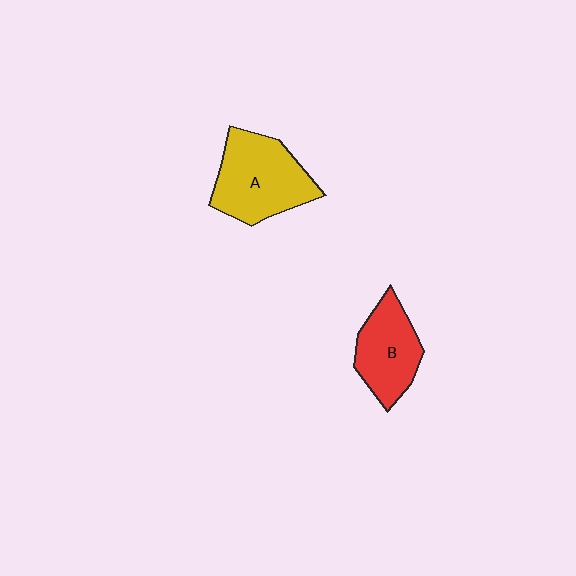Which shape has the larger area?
Shape A (yellow).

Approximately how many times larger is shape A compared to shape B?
Approximately 1.3 times.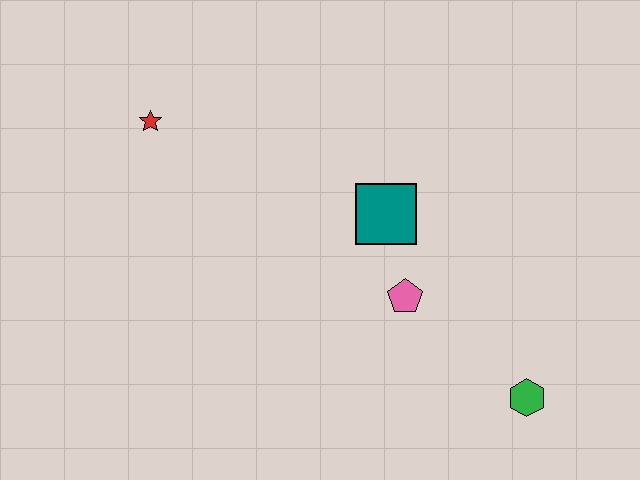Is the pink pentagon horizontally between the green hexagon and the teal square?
Yes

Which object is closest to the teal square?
The pink pentagon is closest to the teal square.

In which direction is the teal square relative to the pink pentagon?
The teal square is above the pink pentagon.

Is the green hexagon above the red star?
No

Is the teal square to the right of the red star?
Yes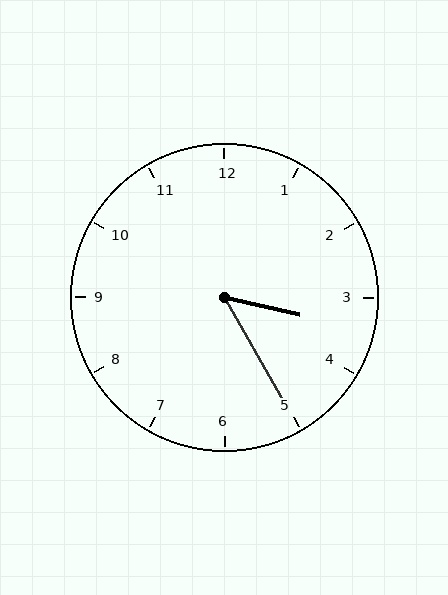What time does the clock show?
3:25.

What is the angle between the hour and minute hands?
Approximately 48 degrees.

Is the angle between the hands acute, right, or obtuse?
It is acute.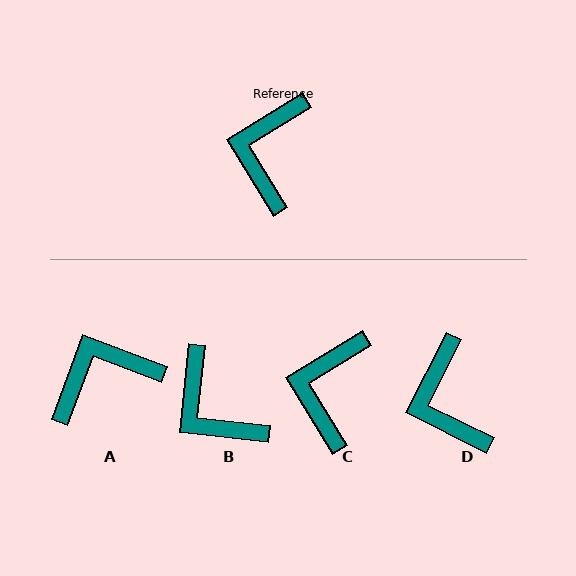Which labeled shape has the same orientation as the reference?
C.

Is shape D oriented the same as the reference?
No, it is off by about 32 degrees.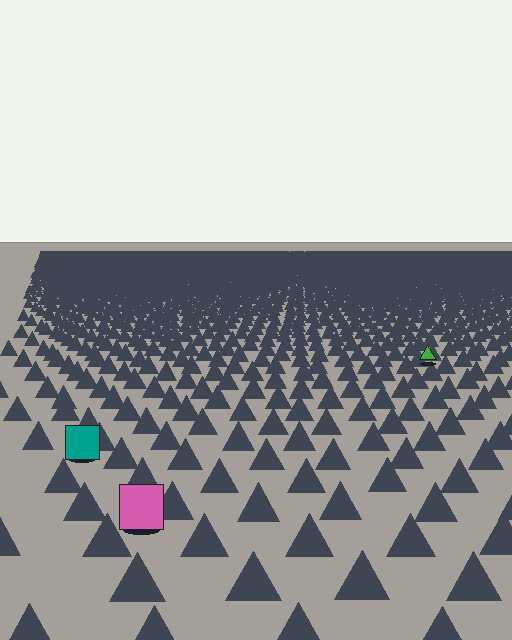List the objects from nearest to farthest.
From nearest to farthest: the pink square, the teal square, the green triangle.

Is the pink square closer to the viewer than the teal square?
Yes. The pink square is closer — you can tell from the texture gradient: the ground texture is coarser near it.